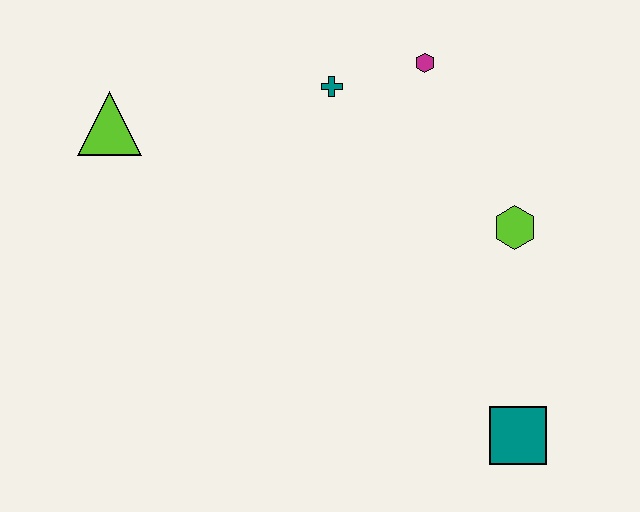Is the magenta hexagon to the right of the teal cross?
Yes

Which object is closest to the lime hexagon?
The magenta hexagon is closest to the lime hexagon.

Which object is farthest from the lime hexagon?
The lime triangle is farthest from the lime hexagon.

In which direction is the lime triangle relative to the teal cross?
The lime triangle is to the left of the teal cross.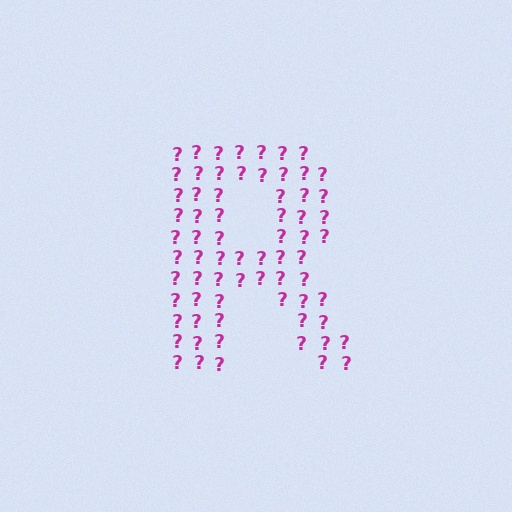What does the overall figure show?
The overall figure shows the letter R.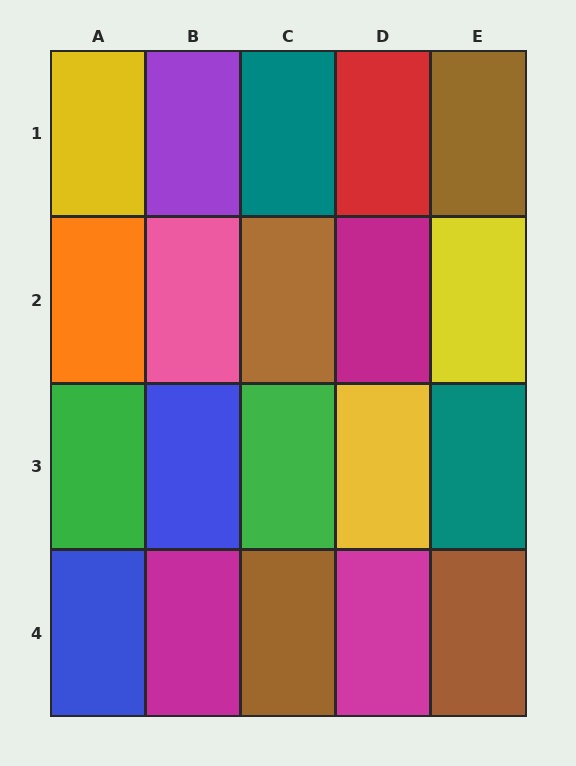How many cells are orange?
1 cell is orange.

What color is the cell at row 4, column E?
Brown.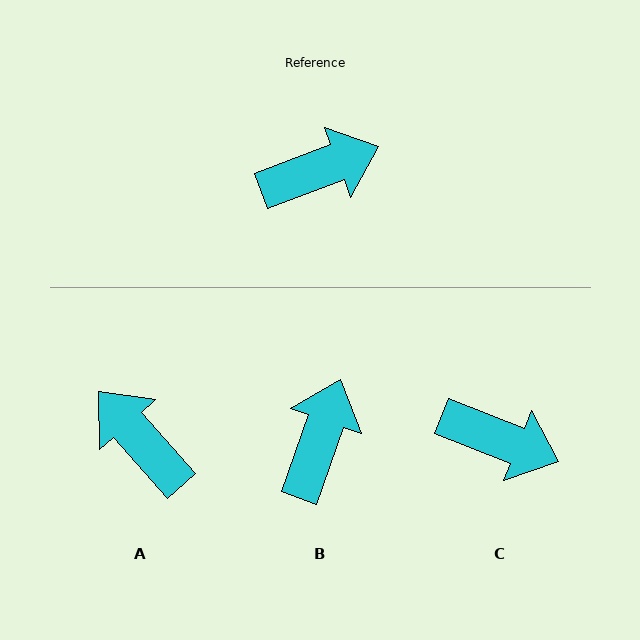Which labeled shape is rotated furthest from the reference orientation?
A, about 111 degrees away.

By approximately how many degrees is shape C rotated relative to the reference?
Approximately 42 degrees clockwise.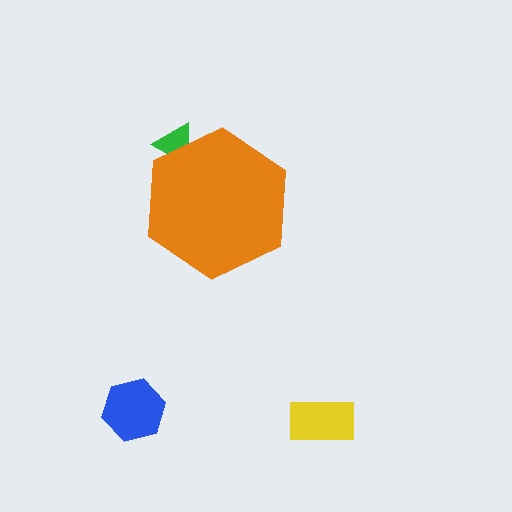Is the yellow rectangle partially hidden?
No, the yellow rectangle is fully visible.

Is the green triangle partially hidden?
Yes, the green triangle is partially hidden behind the orange hexagon.